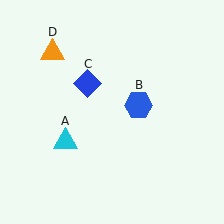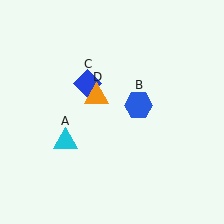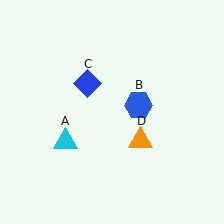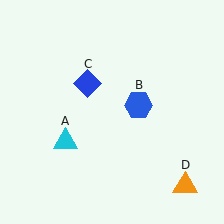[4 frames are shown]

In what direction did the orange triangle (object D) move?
The orange triangle (object D) moved down and to the right.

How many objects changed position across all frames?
1 object changed position: orange triangle (object D).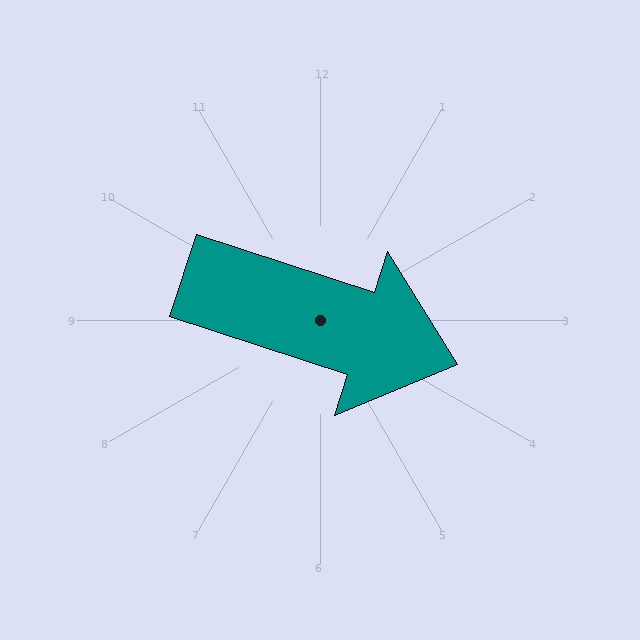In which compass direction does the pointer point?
East.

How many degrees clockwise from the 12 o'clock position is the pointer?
Approximately 108 degrees.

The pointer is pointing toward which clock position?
Roughly 4 o'clock.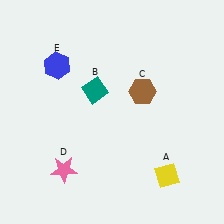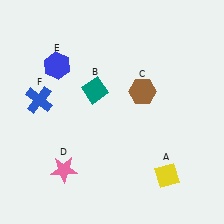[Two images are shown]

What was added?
A blue cross (F) was added in Image 2.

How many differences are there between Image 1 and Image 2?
There is 1 difference between the two images.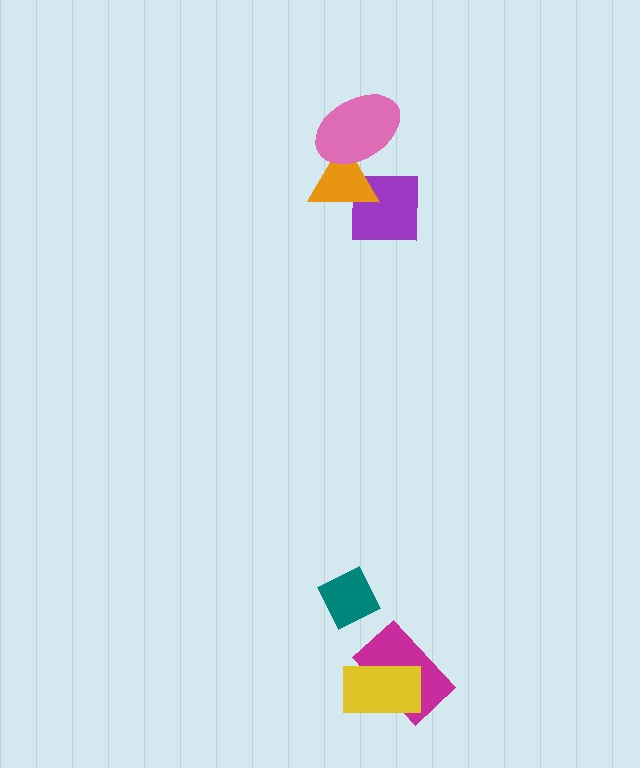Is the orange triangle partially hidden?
Yes, it is partially covered by another shape.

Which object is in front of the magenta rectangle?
The yellow rectangle is in front of the magenta rectangle.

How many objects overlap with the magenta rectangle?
1 object overlaps with the magenta rectangle.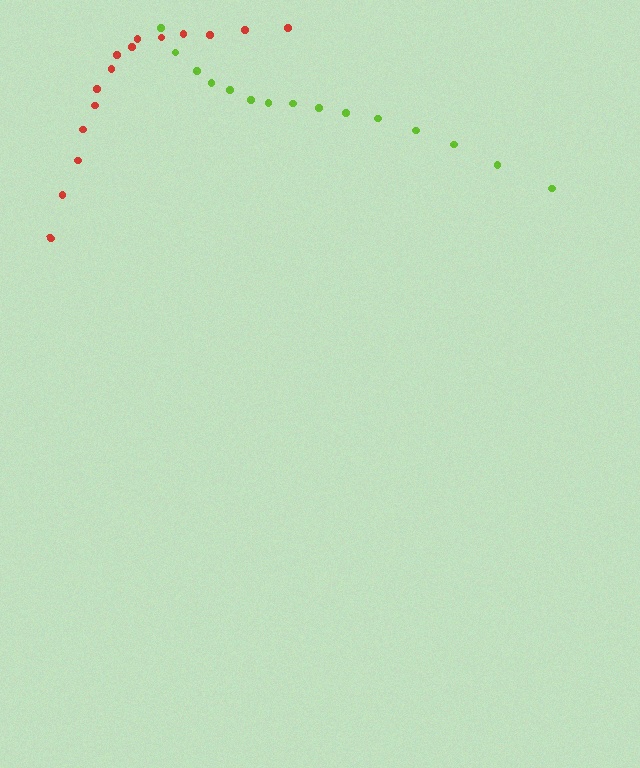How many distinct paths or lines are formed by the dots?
There are 2 distinct paths.